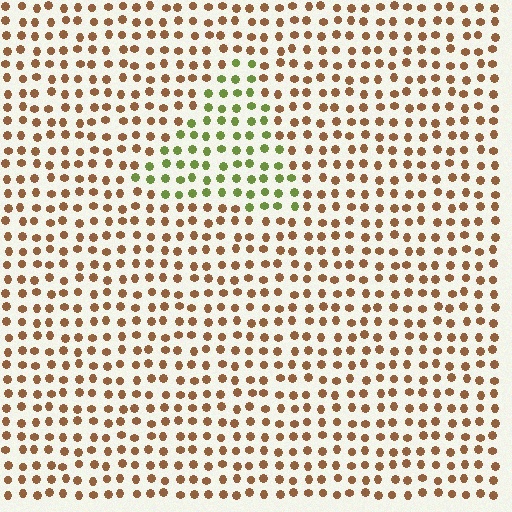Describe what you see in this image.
The image is filled with small brown elements in a uniform arrangement. A triangle-shaped region is visible where the elements are tinted to a slightly different hue, forming a subtle color boundary.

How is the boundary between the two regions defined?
The boundary is defined purely by a slight shift in hue (about 63 degrees). Spacing, size, and orientation are identical on both sides.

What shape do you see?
I see a triangle.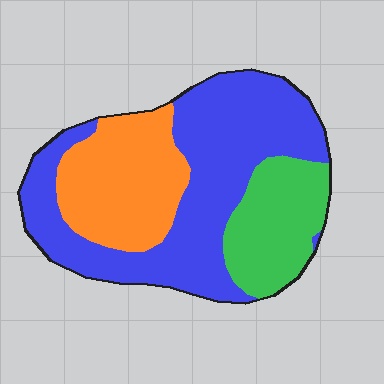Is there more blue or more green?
Blue.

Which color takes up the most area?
Blue, at roughly 55%.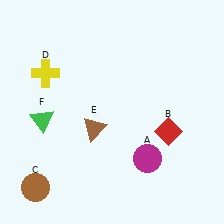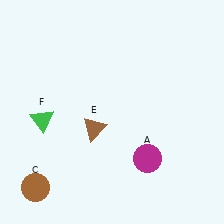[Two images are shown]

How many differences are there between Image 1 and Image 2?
There are 2 differences between the two images.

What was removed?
The yellow cross (D), the red diamond (B) were removed in Image 2.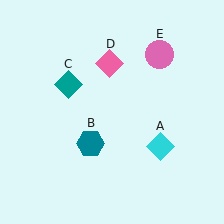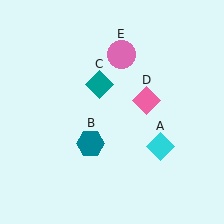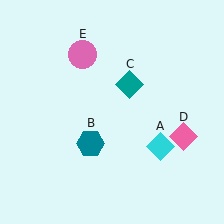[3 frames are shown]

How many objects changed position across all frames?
3 objects changed position: teal diamond (object C), pink diamond (object D), pink circle (object E).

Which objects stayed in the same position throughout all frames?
Cyan diamond (object A) and teal hexagon (object B) remained stationary.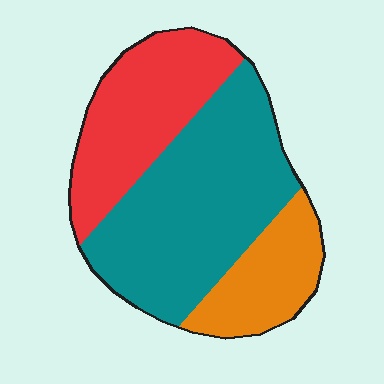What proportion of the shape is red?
Red covers 31% of the shape.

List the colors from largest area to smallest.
From largest to smallest: teal, red, orange.